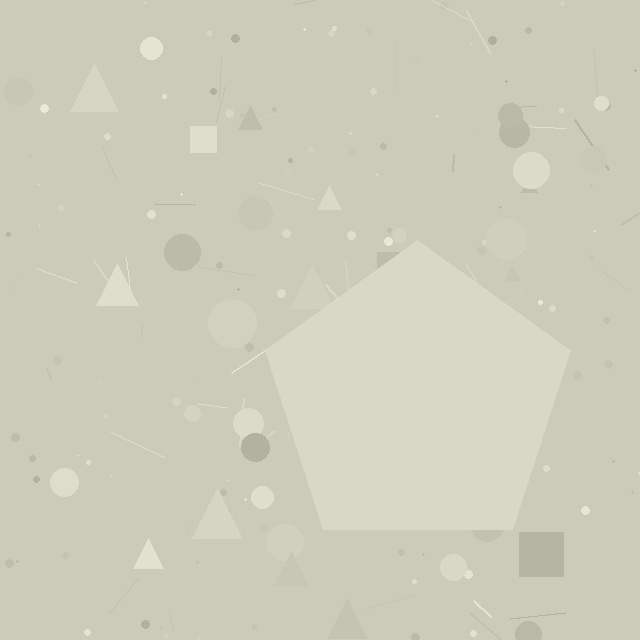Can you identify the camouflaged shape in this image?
The camouflaged shape is a pentagon.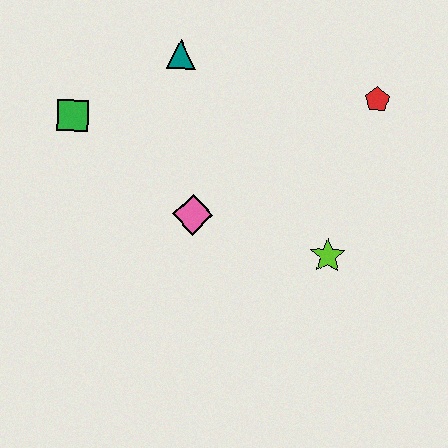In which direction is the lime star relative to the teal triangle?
The lime star is below the teal triangle.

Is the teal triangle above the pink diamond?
Yes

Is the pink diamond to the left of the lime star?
Yes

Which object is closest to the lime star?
The pink diamond is closest to the lime star.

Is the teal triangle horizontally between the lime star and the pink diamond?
No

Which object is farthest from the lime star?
The green square is farthest from the lime star.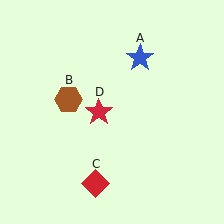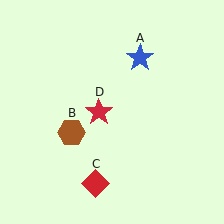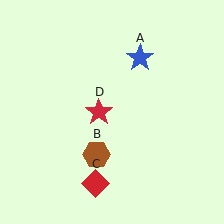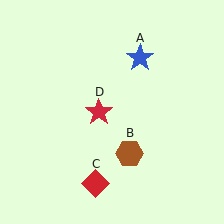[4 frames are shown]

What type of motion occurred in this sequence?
The brown hexagon (object B) rotated counterclockwise around the center of the scene.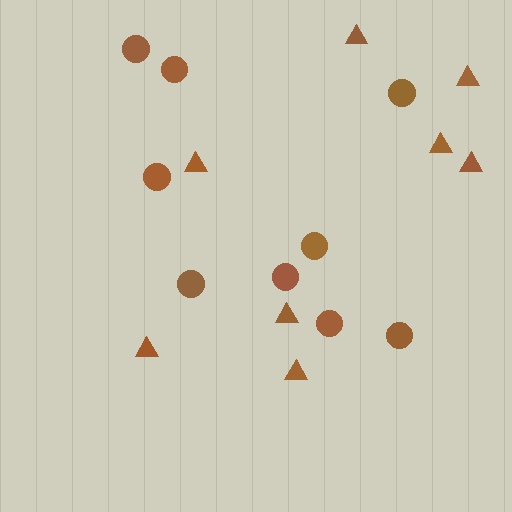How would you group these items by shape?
There are 2 groups: one group of circles (9) and one group of triangles (8).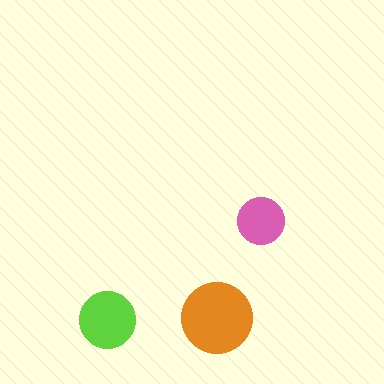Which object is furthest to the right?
The pink circle is rightmost.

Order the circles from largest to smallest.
the orange one, the lime one, the pink one.